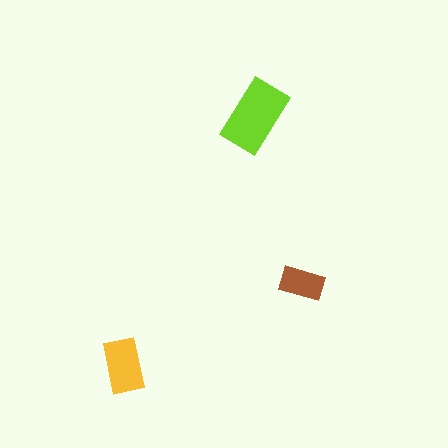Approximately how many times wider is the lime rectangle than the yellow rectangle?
About 1.5 times wider.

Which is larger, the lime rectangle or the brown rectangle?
The lime one.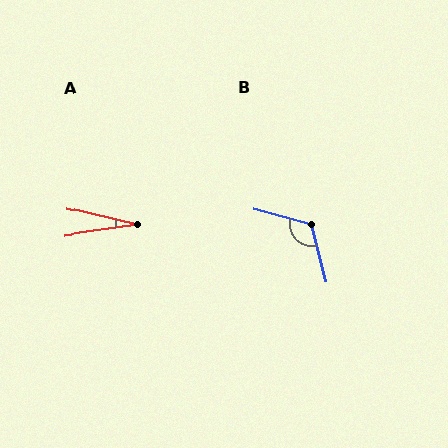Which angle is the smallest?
A, at approximately 21 degrees.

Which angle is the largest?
B, at approximately 119 degrees.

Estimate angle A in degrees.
Approximately 21 degrees.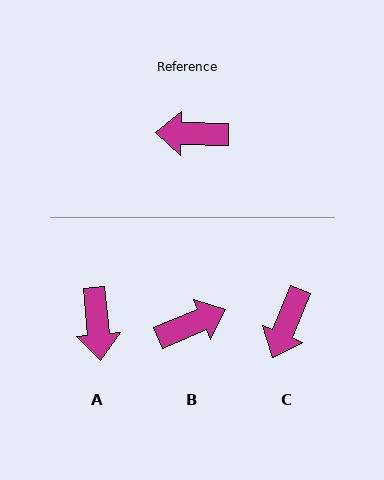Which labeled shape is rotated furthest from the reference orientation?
B, about 155 degrees away.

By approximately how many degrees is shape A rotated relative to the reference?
Approximately 97 degrees counter-clockwise.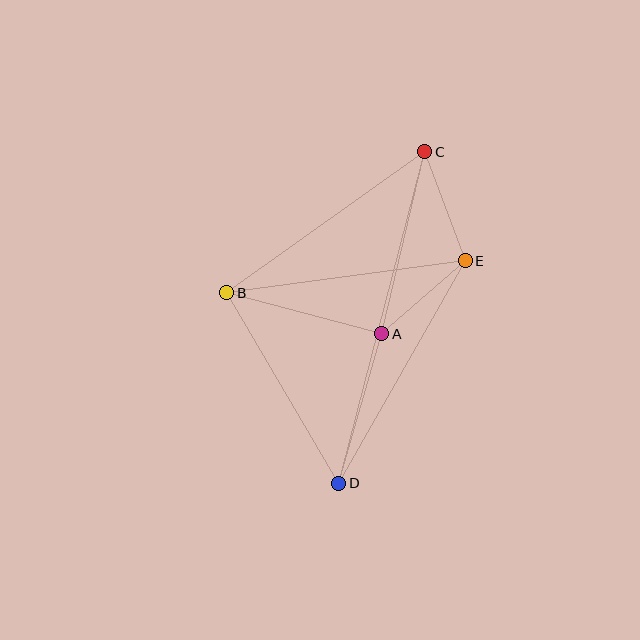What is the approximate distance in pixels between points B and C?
The distance between B and C is approximately 243 pixels.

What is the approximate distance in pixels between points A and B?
The distance between A and B is approximately 160 pixels.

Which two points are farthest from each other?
Points C and D are farthest from each other.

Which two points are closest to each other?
Points A and E are closest to each other.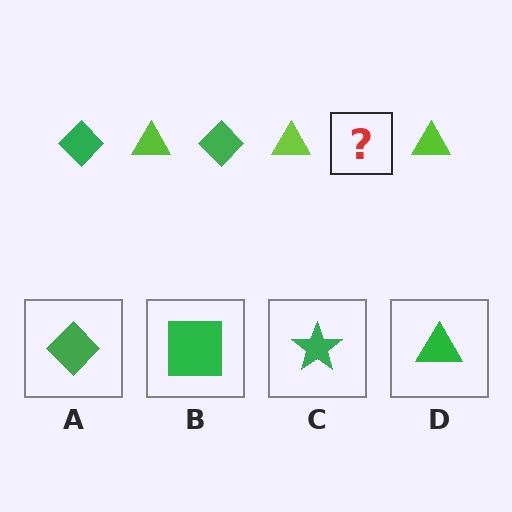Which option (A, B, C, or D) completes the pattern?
A.